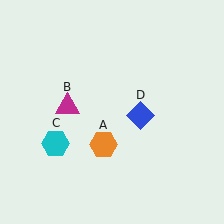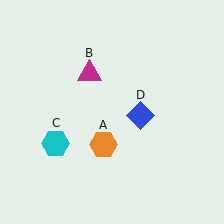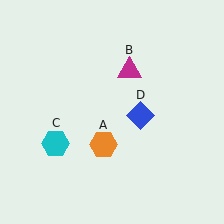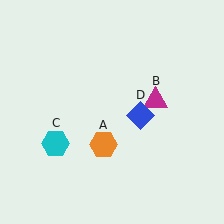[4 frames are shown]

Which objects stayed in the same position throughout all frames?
Orange hexagon (object A) and cyan hexagon (object C) and blue diamond (object D) remained stationary.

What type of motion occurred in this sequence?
The magenta triangle (object B) rotated clockwise around the center of the scene.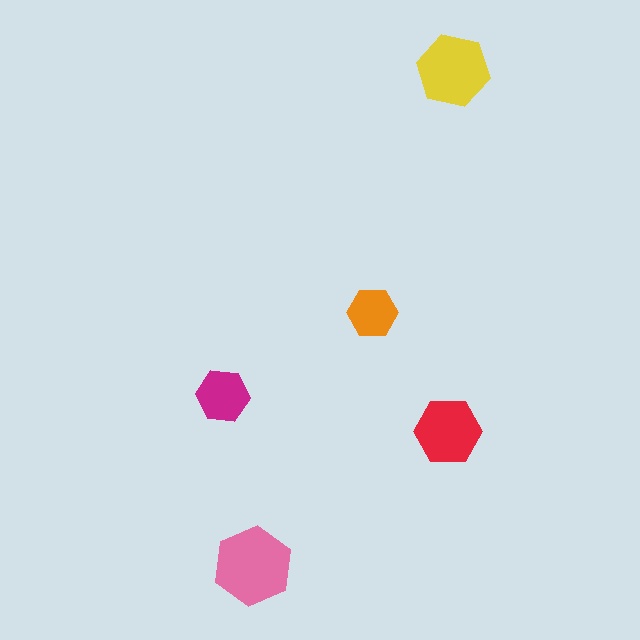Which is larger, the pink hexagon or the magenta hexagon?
The pink one.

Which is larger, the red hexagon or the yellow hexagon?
The yellow one.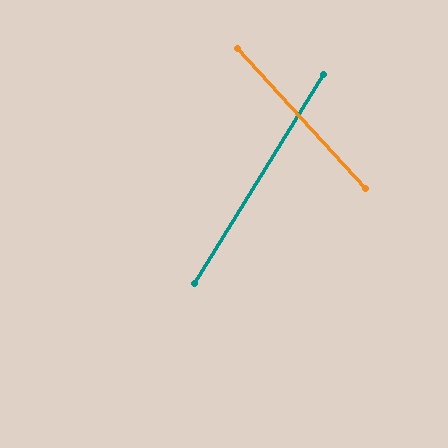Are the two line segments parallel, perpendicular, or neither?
Neither parallel nor perpendicular — they differ by about 74°.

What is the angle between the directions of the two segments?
Approximately 74 degrees.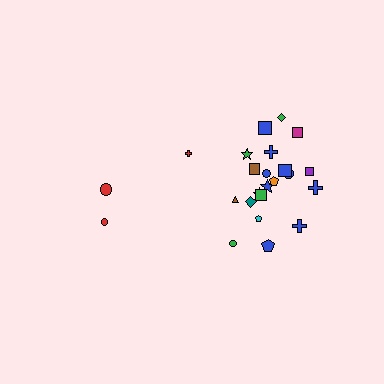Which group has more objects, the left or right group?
The right group.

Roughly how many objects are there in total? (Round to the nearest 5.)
Roughly 25 objects in total.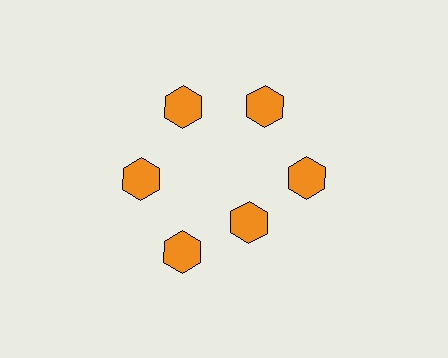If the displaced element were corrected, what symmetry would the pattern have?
It would have 6-fold rotational symmetry — the pattern would map onto itself every 60 degrees.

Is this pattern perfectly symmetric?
No. The 6 orange hexagons are arranged in a ring, but one element near the 5 o'clock position is pulled inward toward the center, breaking the 6-fold rotational symmetry.